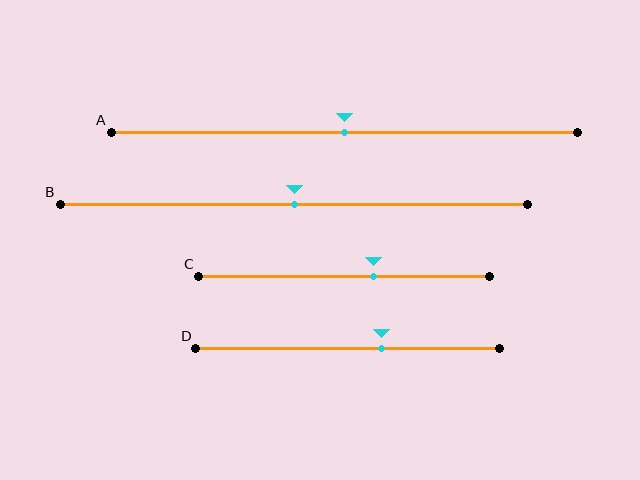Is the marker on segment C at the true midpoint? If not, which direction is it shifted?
No, the marker on segment C is shifted to the right by about 10% of the segment length.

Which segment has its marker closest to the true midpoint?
Segment A has its marker closest to the true midpoint.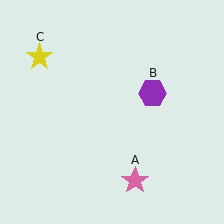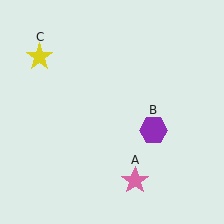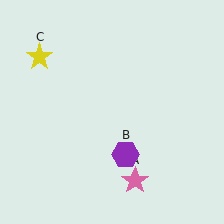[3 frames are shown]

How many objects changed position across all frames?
1 object changed position: purple hexagon (object B).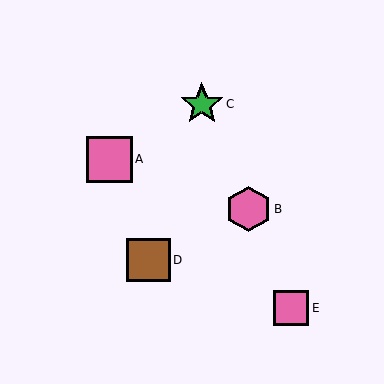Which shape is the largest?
The pink square (labeled A) is the largest.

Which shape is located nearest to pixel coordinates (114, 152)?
The pink square (labeled A) at (109, 159) is nearest to that location.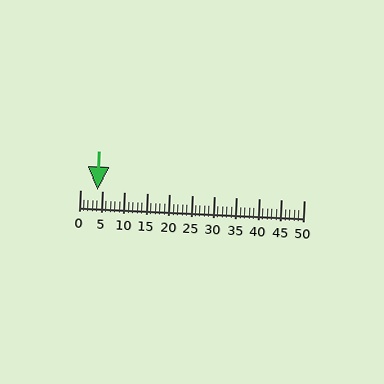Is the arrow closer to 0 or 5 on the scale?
The arrow is closer to 5.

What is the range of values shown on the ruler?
The ruler shows values from 0 to 50.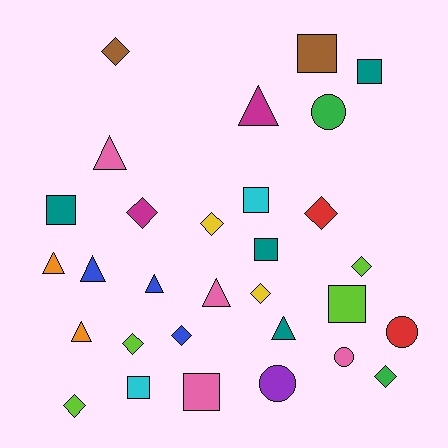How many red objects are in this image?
There are 2 red objects.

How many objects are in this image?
There are 30 objects.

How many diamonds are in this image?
There are 10 diamonds.